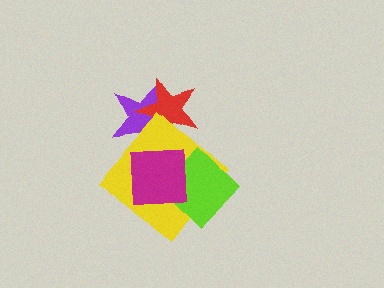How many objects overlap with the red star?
2 objects overlap with the red star.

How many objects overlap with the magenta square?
2 objects overlap with the magenta square.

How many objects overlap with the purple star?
2 objects overlap with the purple star.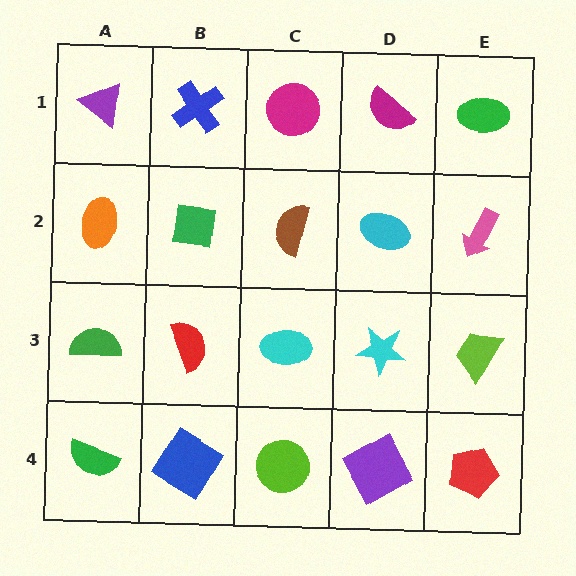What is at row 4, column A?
A green semicircle.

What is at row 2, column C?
A brown semicircle.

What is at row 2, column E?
A pink arrow.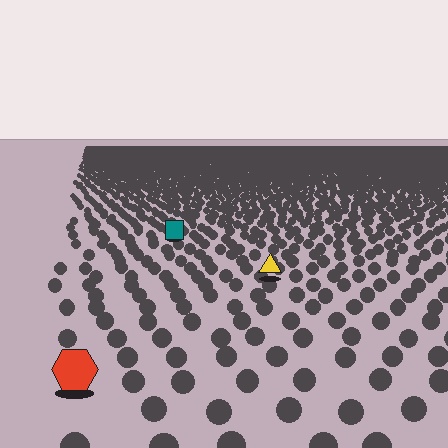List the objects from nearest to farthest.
From nearest to farthest: the red hexagon, the yellow triangle, the teal square.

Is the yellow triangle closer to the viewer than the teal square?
Yes. The yellow triangle is closer — you can tell from the texture gradient: the ground texture is coarser near it.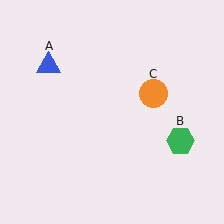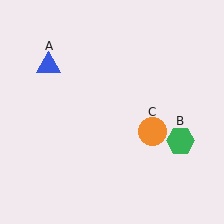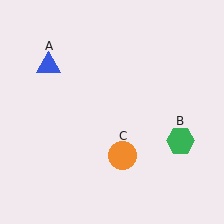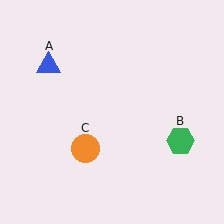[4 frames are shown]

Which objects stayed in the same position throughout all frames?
Blue triangle (object A) and green hexagon (object B) remained stationary.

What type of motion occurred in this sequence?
The orange circle (object C) rotated clockwise around the center of the scene.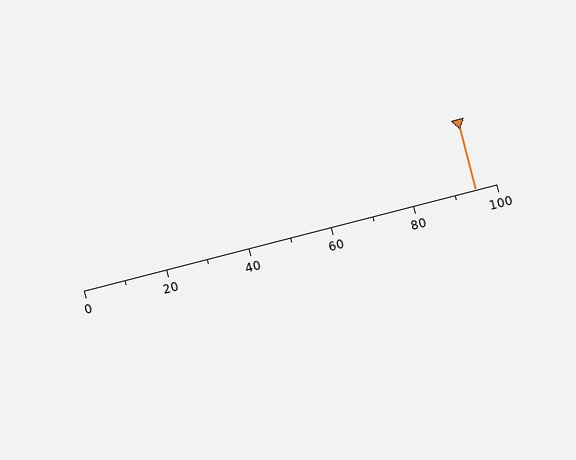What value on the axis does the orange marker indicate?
The marker indicates approximately 95.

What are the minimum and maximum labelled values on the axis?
The axis runs from 0 to 100.